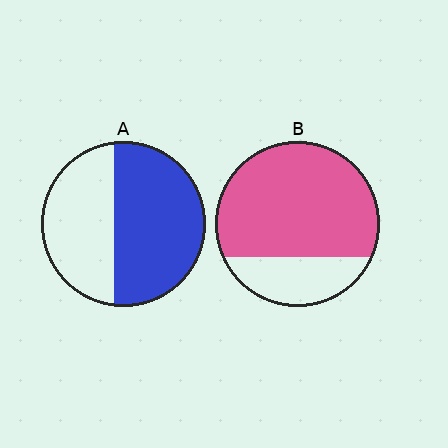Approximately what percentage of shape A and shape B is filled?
A is approximately 55% and B is approximately 75%.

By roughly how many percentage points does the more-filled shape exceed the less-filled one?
By roughly 15 percentage points (B over A).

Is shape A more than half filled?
Yes.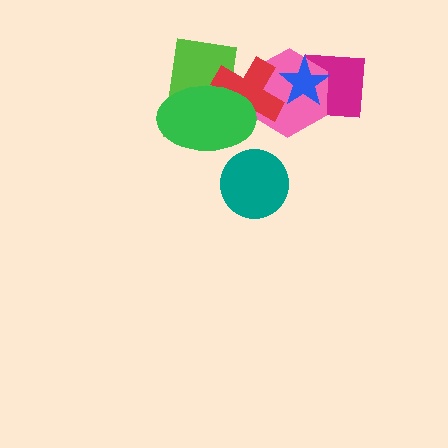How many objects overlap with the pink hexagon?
3 objects overlap with the pink hexagon.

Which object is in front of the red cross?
The green ellipse is in front of the red cross.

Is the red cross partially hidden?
Yes, it is partially covered by another shape.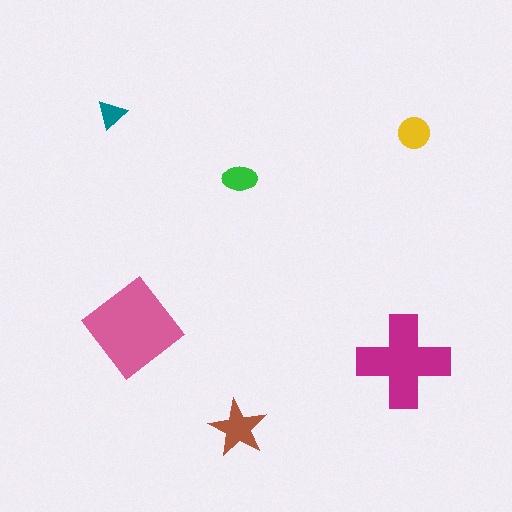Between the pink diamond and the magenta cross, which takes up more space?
The pink diamond.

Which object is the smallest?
The teal triangle.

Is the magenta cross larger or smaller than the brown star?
Larger.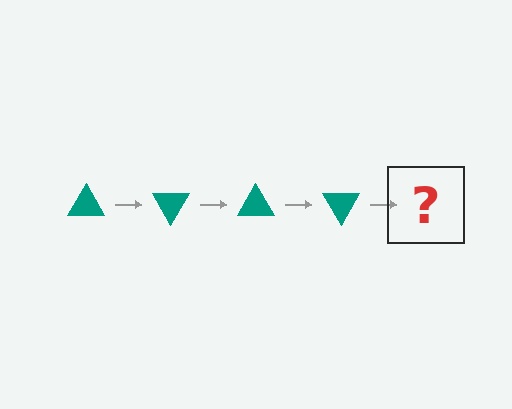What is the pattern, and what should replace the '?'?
The pattern is that the triangle rotates 60 degrees each step. The '?' should be a teal triangle rotated 240 degrees.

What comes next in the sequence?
The next element should be a teal triangle rotated 240 degrees.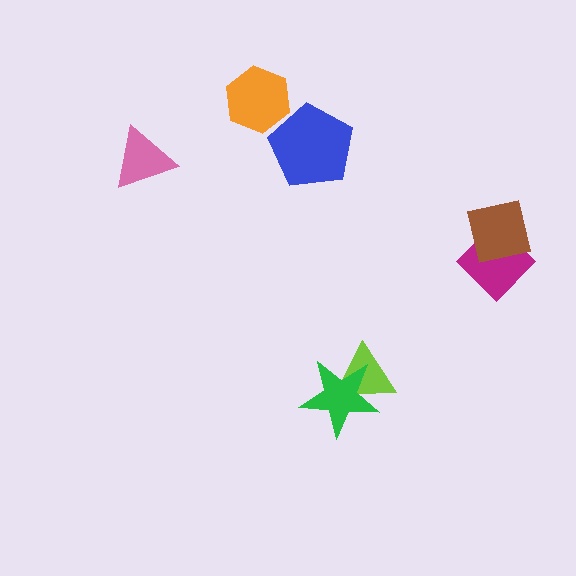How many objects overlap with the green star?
1 object overlaps with the green star.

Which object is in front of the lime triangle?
The green star is in front of the lime triangle.